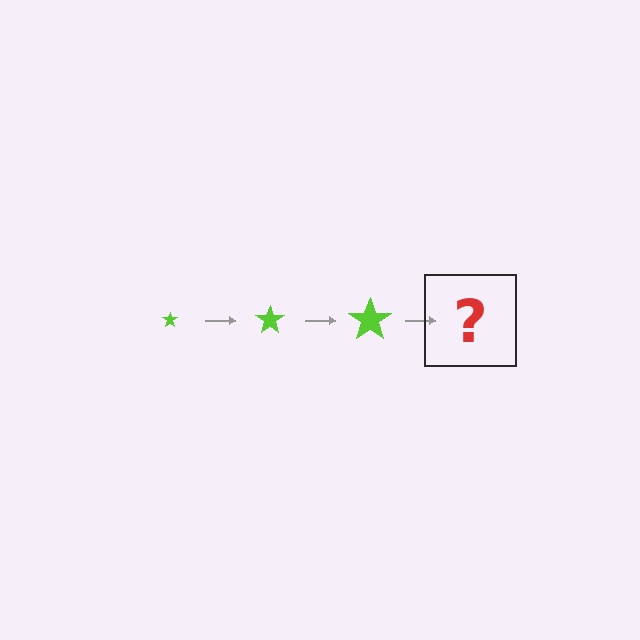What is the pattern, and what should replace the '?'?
The pattern is that the star gets progressively larger each step. The '?' should be a lime star, larger than the previous one.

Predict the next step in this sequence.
The next step is a lime star, larger than the previous one.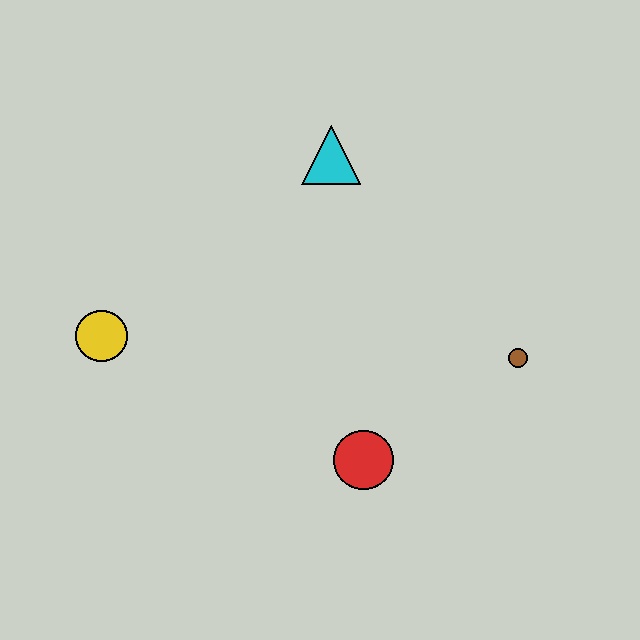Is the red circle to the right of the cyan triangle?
Yes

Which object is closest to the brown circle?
The red circle is closest to the brown circle.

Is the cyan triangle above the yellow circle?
Yes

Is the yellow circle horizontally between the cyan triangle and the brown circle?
No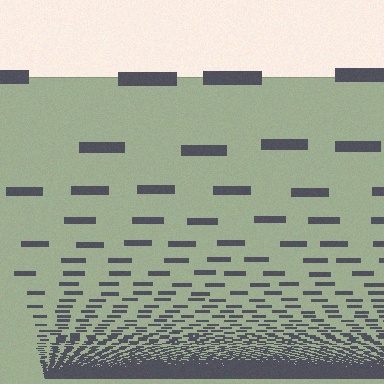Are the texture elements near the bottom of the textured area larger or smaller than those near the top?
Smaller. The gradient is inverted — elements near the bottom are smaller and denser.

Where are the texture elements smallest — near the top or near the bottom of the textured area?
Near the bottom.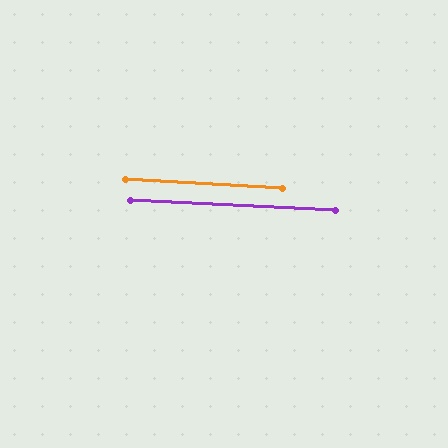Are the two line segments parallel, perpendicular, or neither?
Parallel — their directions differ by only 0.4°.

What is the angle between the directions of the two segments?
Approximately 0 degrees.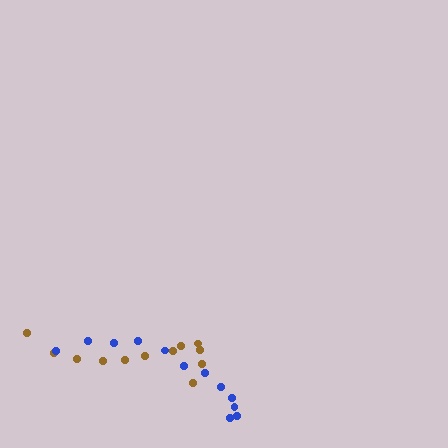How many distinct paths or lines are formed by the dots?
There are 2 distinct paths.